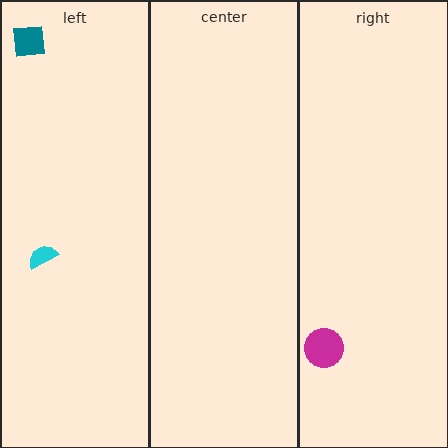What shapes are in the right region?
The magenta circle.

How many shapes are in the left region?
2.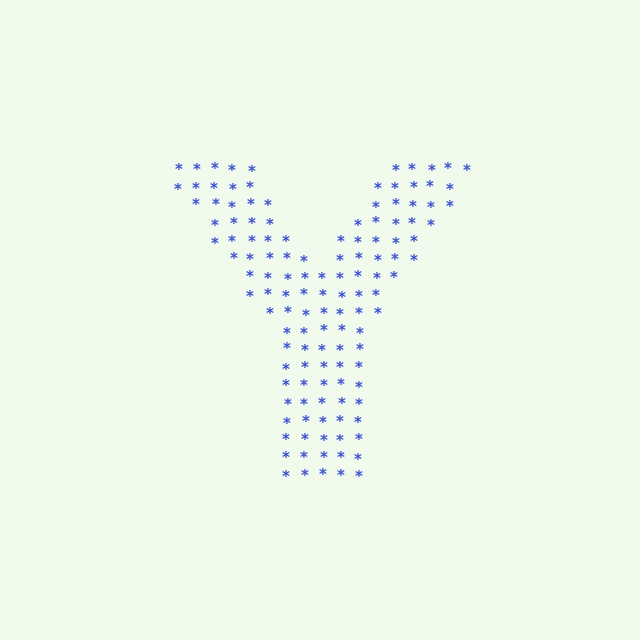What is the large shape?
The large shape is the letter Y.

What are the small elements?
The small elements are asterisks.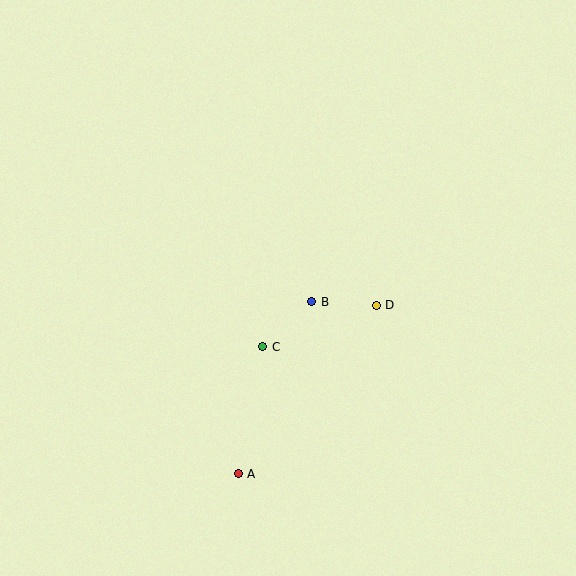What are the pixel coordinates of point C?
Point C is at (263, 347).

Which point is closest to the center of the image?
Point B at (312, 302) is closest to the center.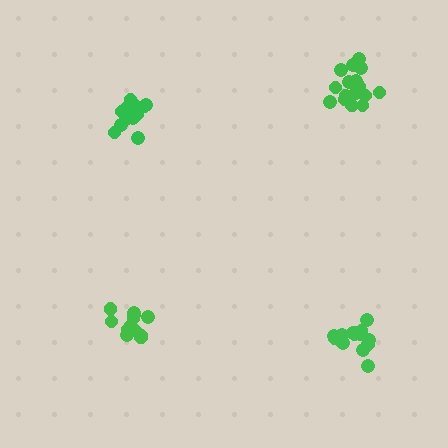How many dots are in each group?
Group 1: 17 dots, Group 2: 18 dots, Group 3: 13 dots, Group 4: 19 dots (67 total).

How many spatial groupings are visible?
There are 4 spatial groupings.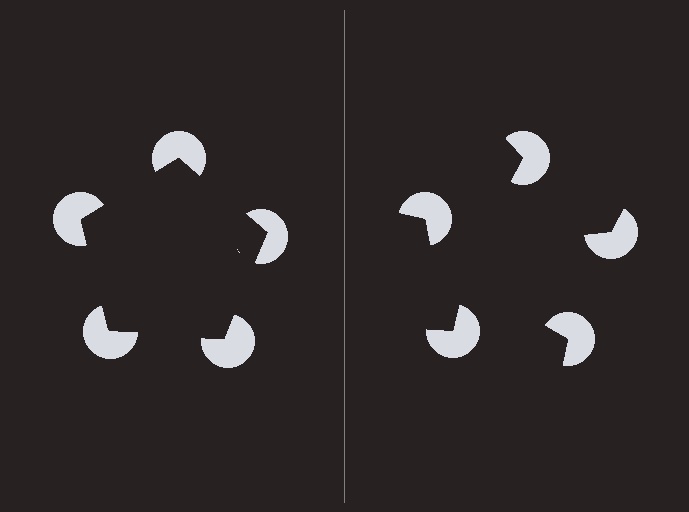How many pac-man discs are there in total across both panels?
10 — 5 on each side.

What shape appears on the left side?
An illusory pentagon.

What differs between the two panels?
The pac-man discs are positioned identically on both sides; only the wedge orientations differ. On the left they align to a pentagon; on the right they are misaligned.